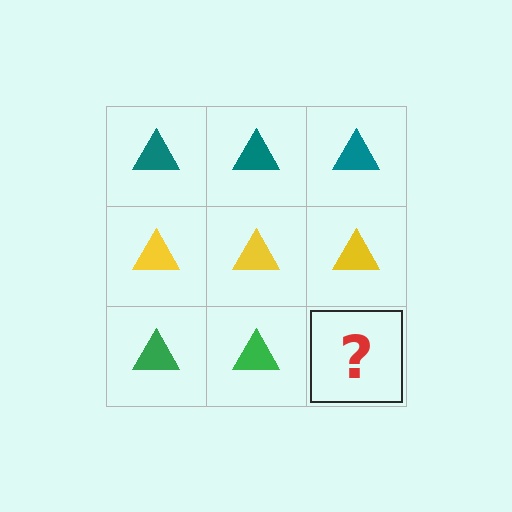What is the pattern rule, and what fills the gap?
The rule is that each row has a consistent color. The gap should be filled with a green triangle.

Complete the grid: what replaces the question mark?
The question mark should be replaced with a green triangle.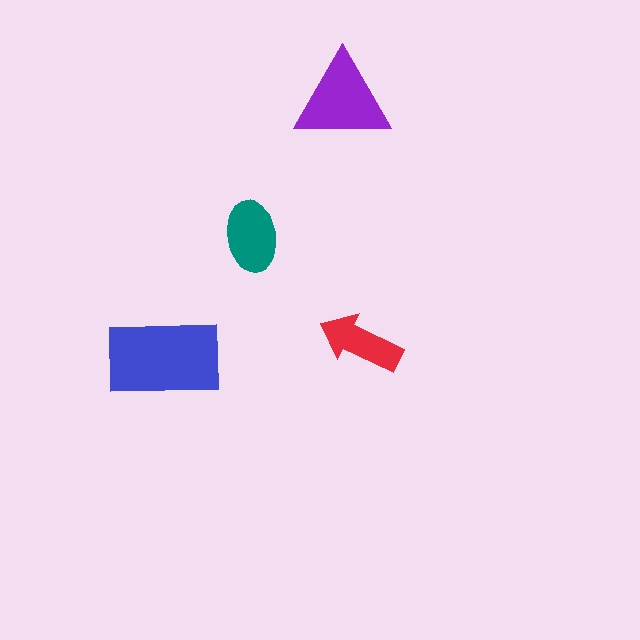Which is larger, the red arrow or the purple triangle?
The purple triangle.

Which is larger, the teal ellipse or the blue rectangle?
The blue rectangle.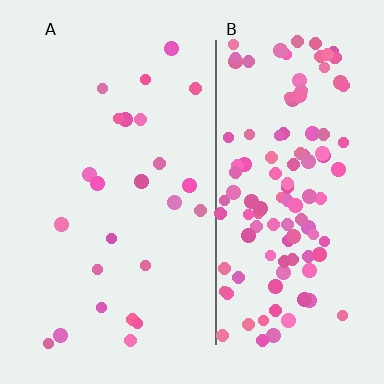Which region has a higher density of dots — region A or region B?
B (the right).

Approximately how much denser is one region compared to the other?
Approximately 4.9× — region B over region A.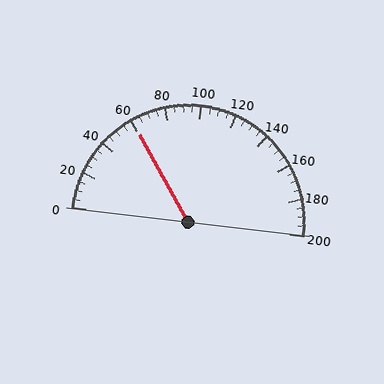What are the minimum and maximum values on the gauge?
The gauge ranges from 0 to 200.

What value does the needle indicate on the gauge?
The needle indicates approximately 60.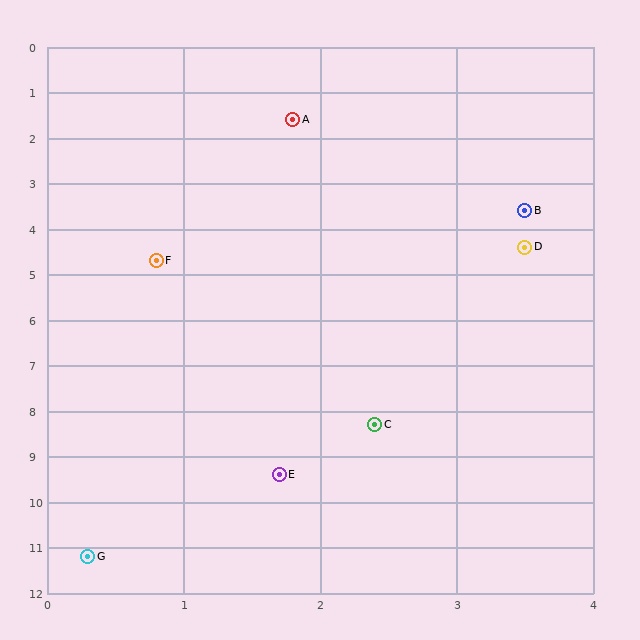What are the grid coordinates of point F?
Point F is at approximately (0.8, 4.7).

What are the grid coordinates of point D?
Point D is at approximately (3.5, 4.4).